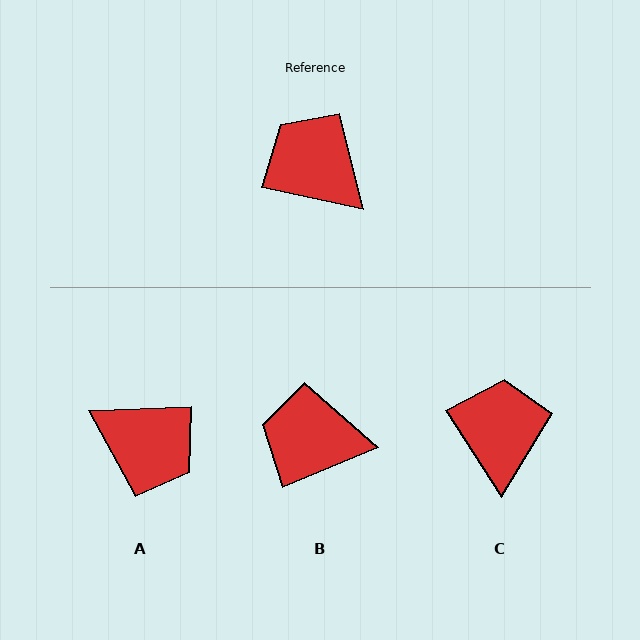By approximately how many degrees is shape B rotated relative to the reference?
Approximately 35 degrees counter-clockwise.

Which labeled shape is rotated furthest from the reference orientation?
A, about 166 degrees away.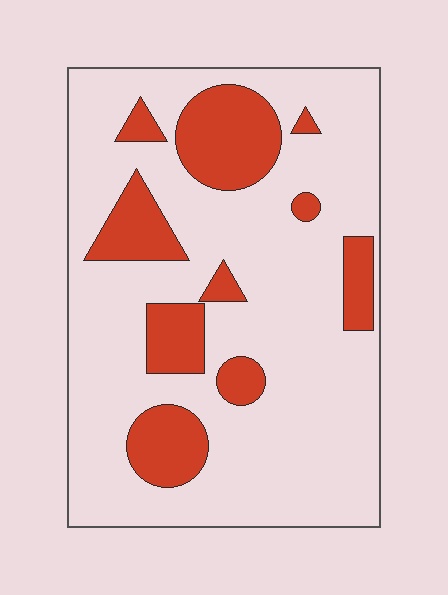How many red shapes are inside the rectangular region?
10.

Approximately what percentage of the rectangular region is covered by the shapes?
Approximately 20%.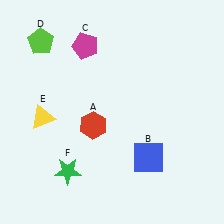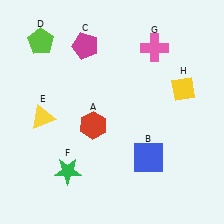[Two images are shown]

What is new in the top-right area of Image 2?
A pink cross (G) was added in the top-right area of Image 2.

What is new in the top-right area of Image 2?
A yellow diamond (H) was added in the top-right area of Image 2.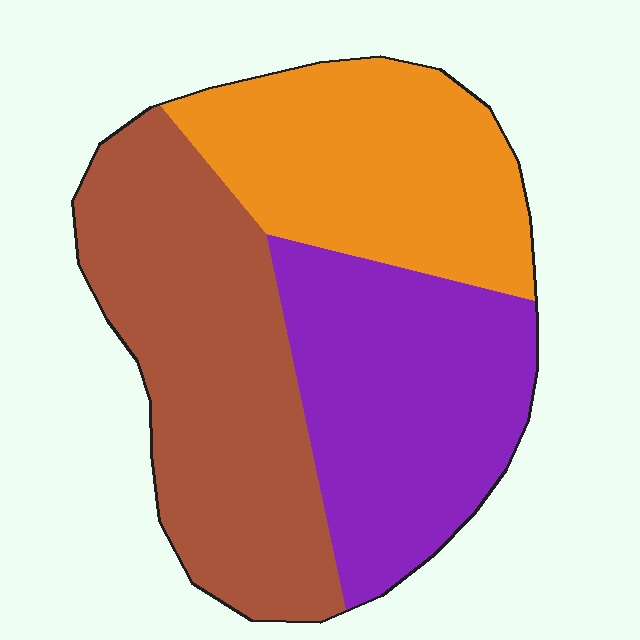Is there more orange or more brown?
Brown.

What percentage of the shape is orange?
Orange covers about 30% of the shape.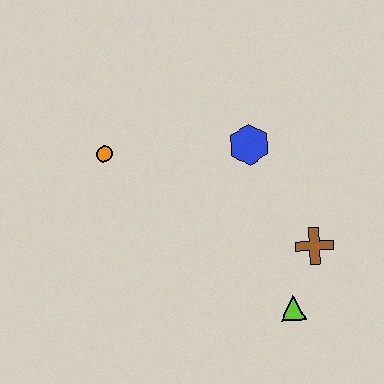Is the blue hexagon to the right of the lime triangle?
No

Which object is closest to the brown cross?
The lime triangle is closest to the brown cross.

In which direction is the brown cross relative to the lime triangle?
The brown cross is above the lime triangle.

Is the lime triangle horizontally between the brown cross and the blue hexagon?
Yes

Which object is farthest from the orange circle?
The lime triangle is farthest from the orange circle.